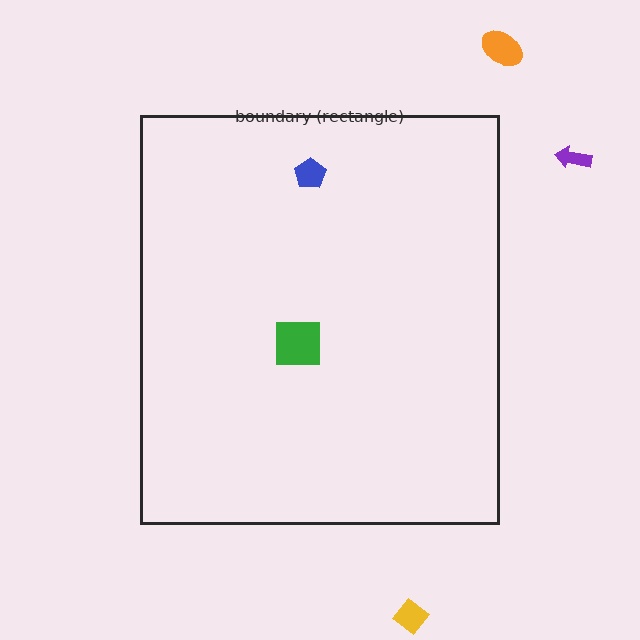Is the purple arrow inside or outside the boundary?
Outside.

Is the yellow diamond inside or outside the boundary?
Outside.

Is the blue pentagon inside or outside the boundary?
Inside.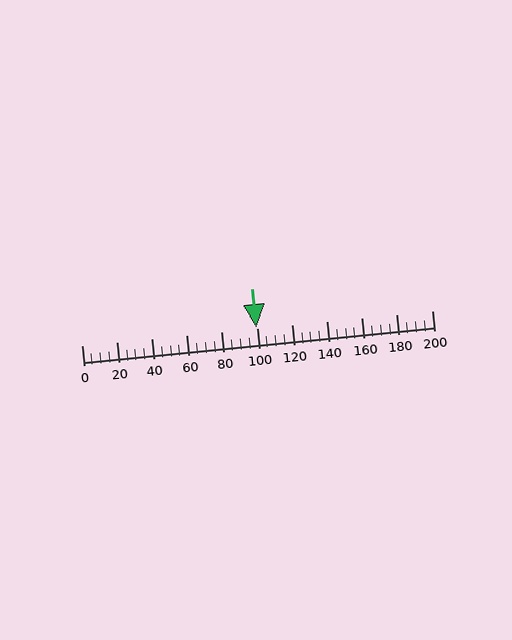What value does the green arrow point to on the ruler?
The green arrow points to approximately 100.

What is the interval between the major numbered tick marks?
The major tick marks are spaced 20 units apart.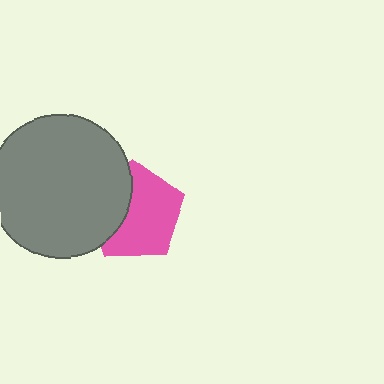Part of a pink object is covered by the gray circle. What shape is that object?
It is a pentagon.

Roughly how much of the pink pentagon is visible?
About half of it is visible (roughly 65%).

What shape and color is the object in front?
The object in front is a gray circle.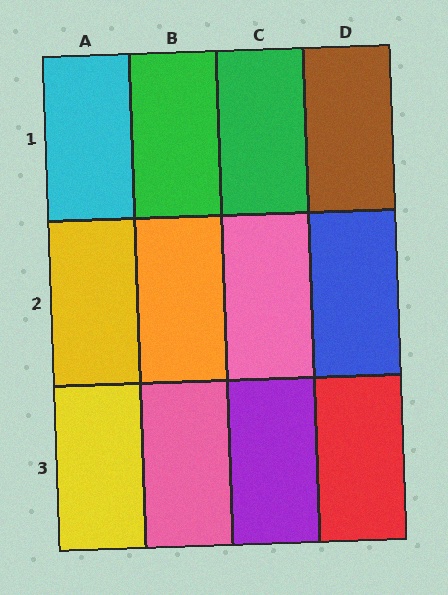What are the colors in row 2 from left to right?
Yellow, orange, pink, blue.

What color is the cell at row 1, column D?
Brown.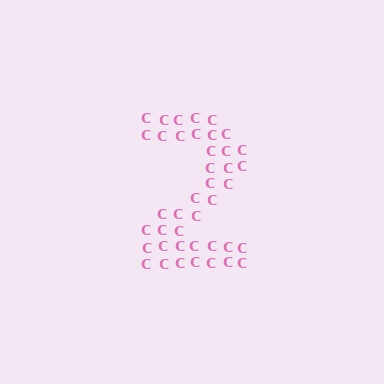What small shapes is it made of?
It is made of small letter C's.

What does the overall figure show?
The overall figure shows the digit 2.